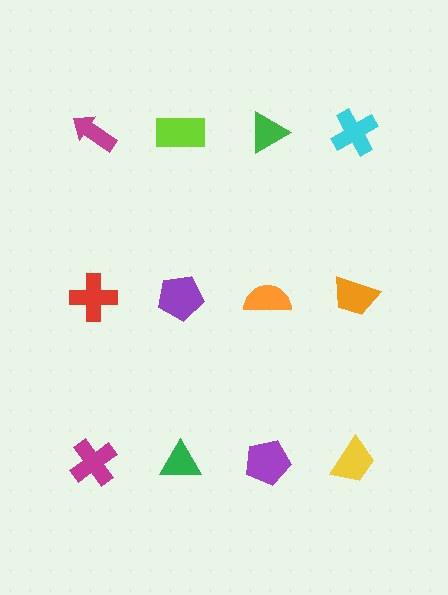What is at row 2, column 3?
An orange semicircle.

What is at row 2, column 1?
A red cross.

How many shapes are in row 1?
4 shapes.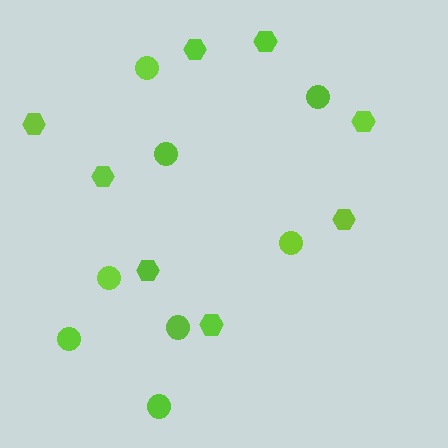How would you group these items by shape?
There are 2 groups: one group of hexagons (8) and one group of circles (8).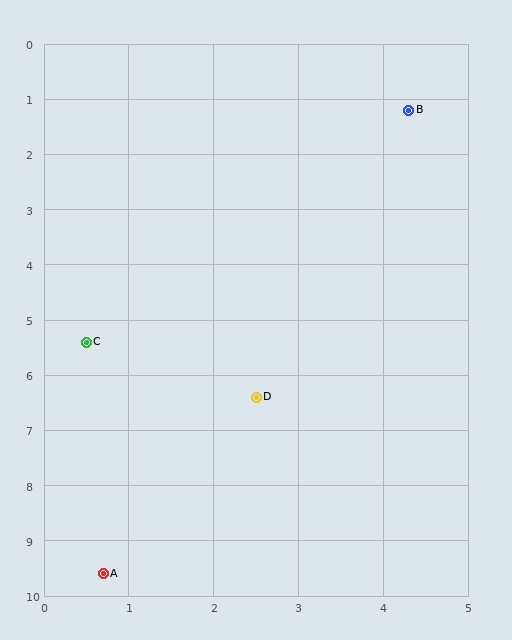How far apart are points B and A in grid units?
Points B and A are about 9.1 grid units apart.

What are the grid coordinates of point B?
Point B is at approximately (4.3, 1.2).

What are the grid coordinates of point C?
Point C is at approximately (0.5, 5.4).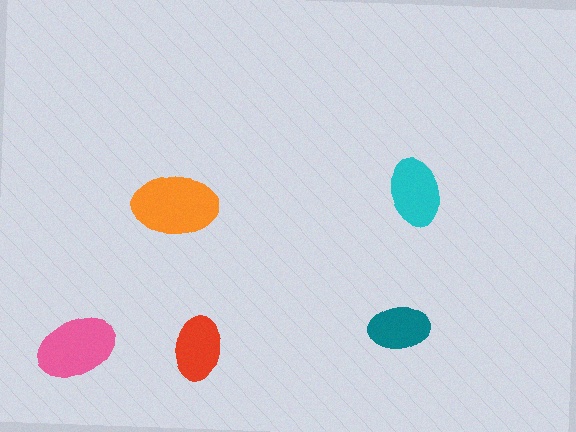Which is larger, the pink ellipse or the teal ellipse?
The pink one.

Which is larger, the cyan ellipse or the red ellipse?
The cyan one.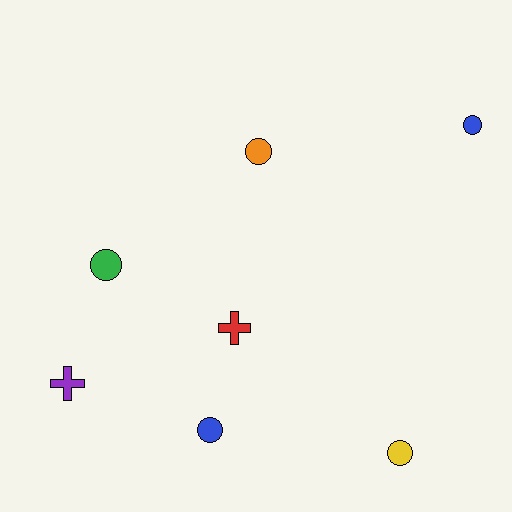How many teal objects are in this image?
There are no teal objects.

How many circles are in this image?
There are 5 circles.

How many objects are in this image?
There are 7 objects.